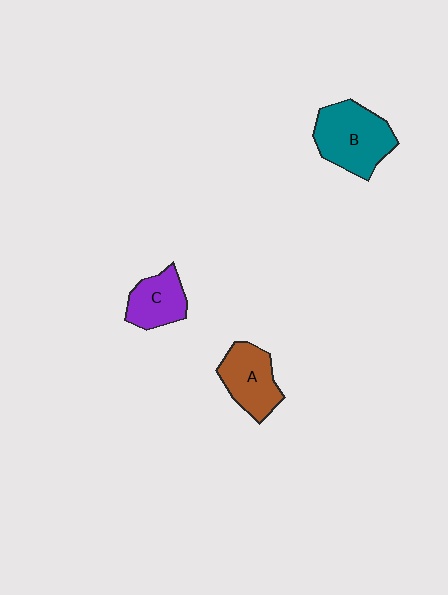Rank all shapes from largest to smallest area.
From largest to smallest: B (teal), A (brown), C (purple).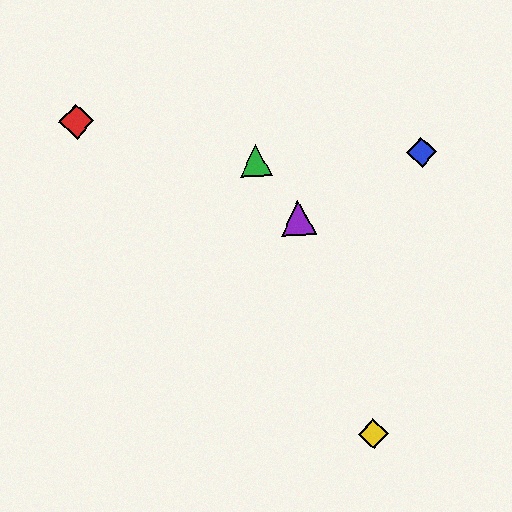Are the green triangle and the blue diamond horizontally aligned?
Yes, both are at y≈161.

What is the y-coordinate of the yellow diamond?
The yellow diamond is at y≈434.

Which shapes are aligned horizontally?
The blue diamond, the green triangle are aligned horizontally.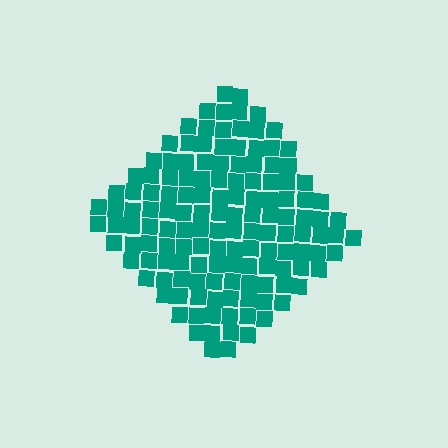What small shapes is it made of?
It is made of small squares.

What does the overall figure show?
The overall figure shows a diamond.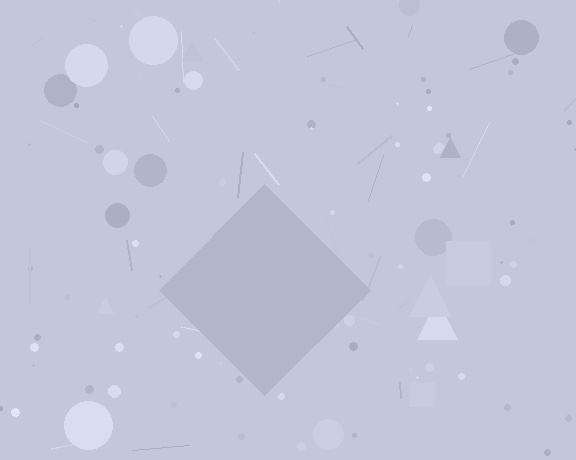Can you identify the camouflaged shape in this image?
The camouflaged shape is a diamond.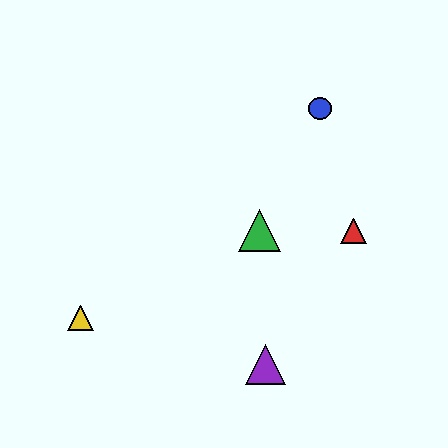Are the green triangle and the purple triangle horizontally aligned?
No, the green triangle is at y≈231 and the purple triangle is at y≈364.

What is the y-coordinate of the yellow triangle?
The yellow triangle is at y≈318.